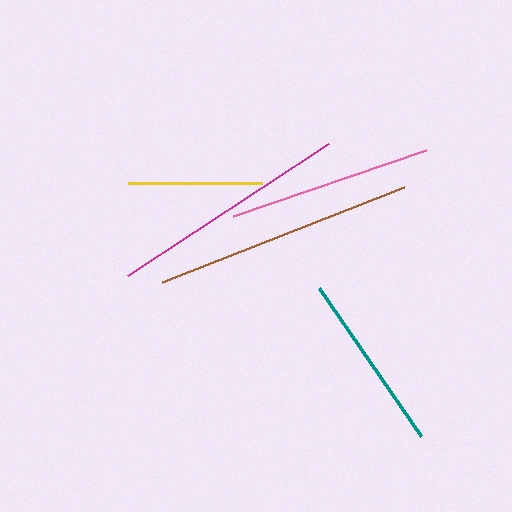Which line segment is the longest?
The brown line is the longest at approximately 259 pixels.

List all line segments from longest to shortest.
From longest to shortest: brown, magenta, pink, teal, yellow.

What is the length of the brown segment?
The brown segment is approximately 259 pixels long.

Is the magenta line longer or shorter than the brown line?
The brown line is longer than the magenta line.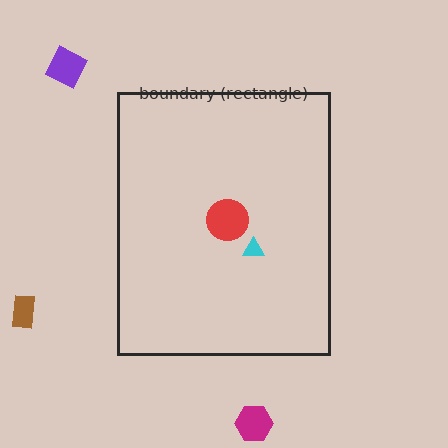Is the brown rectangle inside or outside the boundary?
Outside.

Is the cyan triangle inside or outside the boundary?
Inside.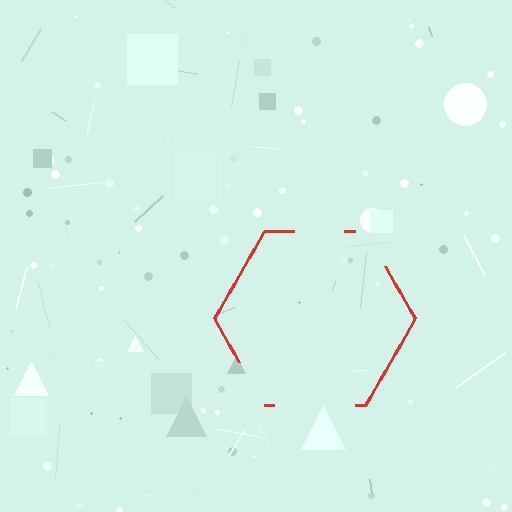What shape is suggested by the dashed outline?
The dashed outline suggests a hexagon.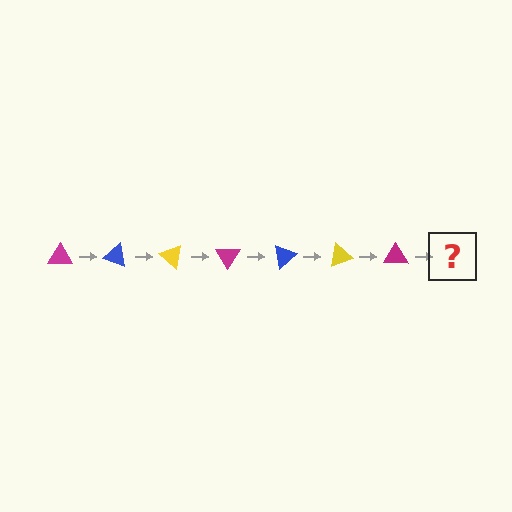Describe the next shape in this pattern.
It should be a blue triangle, rotated 140 degrees from the start.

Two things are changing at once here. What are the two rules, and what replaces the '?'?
The two rules are that it rotates 20 degrees each step and the color cycles through magenta, blue, and yellow. The '?' should be a blue triangle, rotated 140 degrees from the start.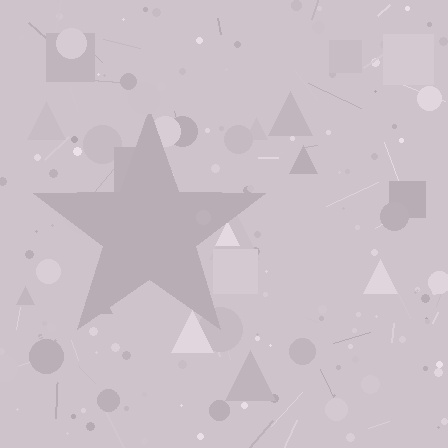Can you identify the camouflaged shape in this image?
The camouflaged shape is a star.